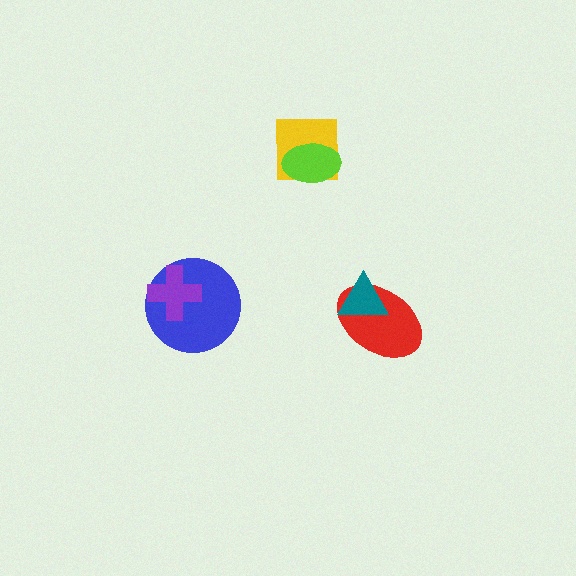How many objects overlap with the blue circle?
1 object overlaps with the blue circle.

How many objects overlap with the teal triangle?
1 object overlaps with the teal triangle.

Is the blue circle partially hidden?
Yes, it is partially covered by another shape.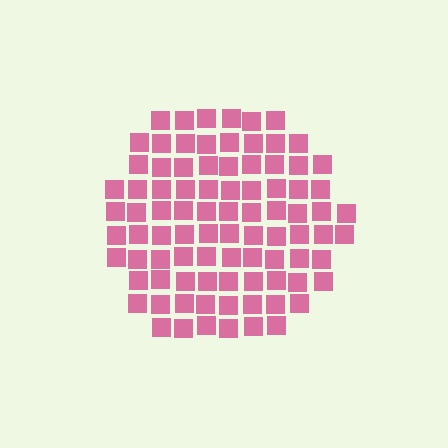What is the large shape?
The large shape is a hexagon.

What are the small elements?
The small elements are squares.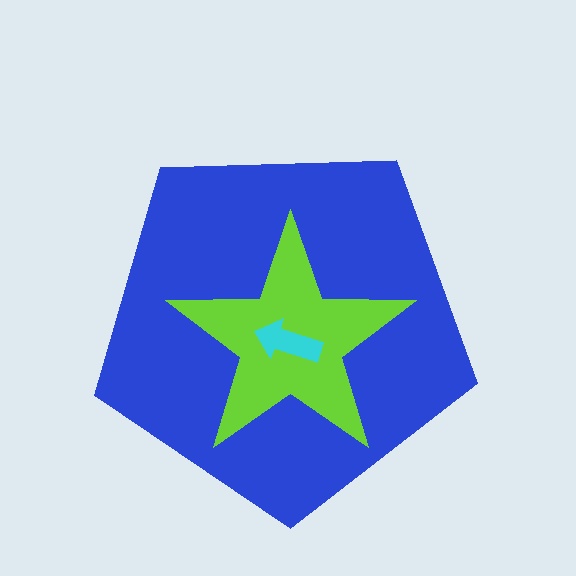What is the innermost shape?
The cyan arrow.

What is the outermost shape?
The blue pentagon.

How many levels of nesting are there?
3.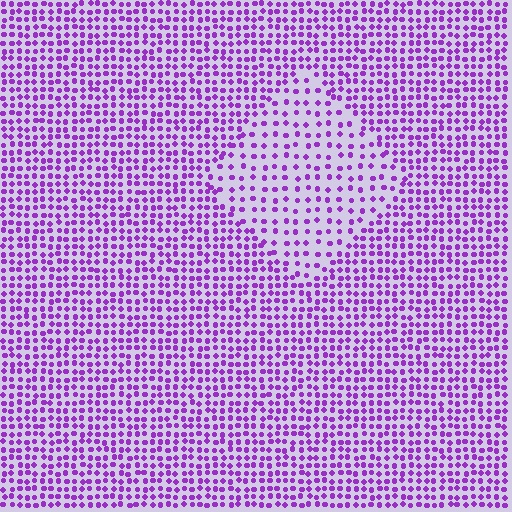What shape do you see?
I see a diamond.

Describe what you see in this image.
The image contains small purple elements arranged at two different densities. A diamond-shaped region is visible where the elements are less densely packed than the surrounding area.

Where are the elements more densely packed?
The elements are more densely packed outside the diamond boundary.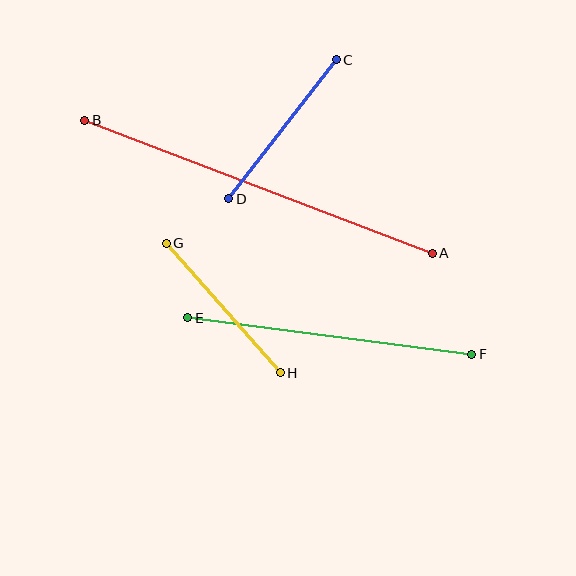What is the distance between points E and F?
The distance is approximately 286 pixels.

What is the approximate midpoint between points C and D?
The midpoint is at approximately (283, 129) pixels.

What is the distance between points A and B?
The distance is approximately 372 pixels.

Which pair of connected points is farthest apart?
Points A and B are farthest apart.